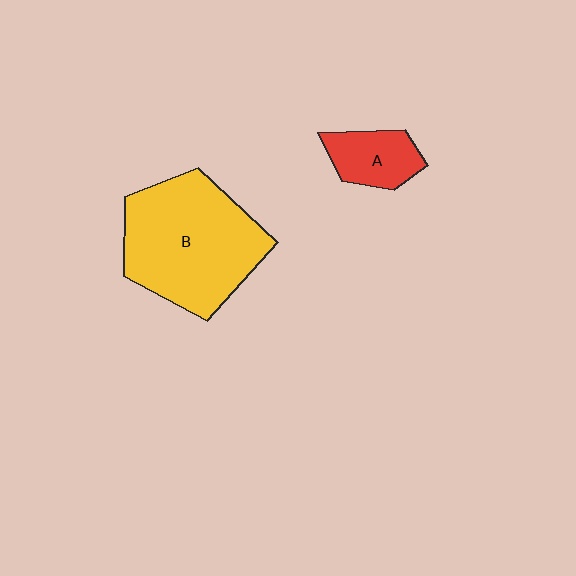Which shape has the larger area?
Shape B (yellow).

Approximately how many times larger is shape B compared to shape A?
Approximately 3.1 times.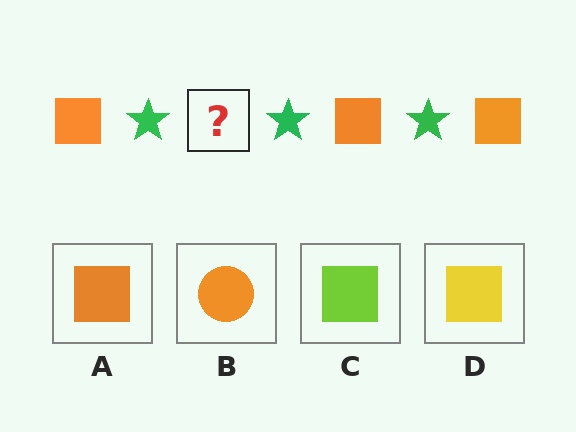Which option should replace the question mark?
Option A.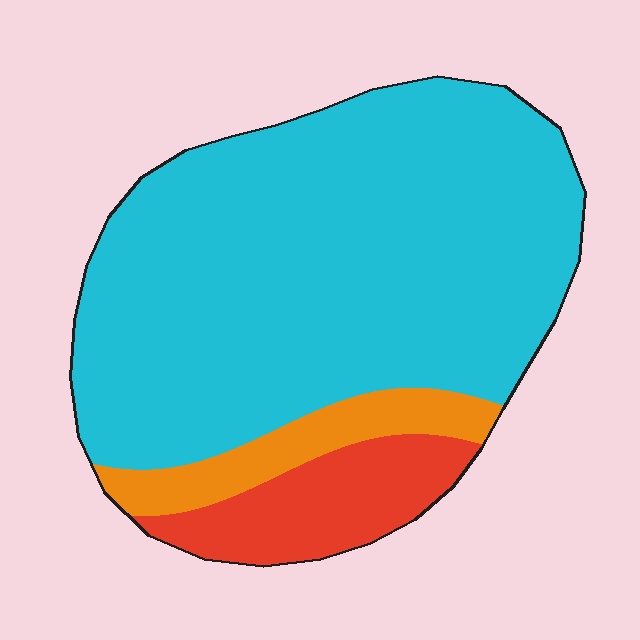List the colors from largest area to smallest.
From largest to smallest: cyan, red, orange.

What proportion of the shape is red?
Red takes up less than a quarter of the shape.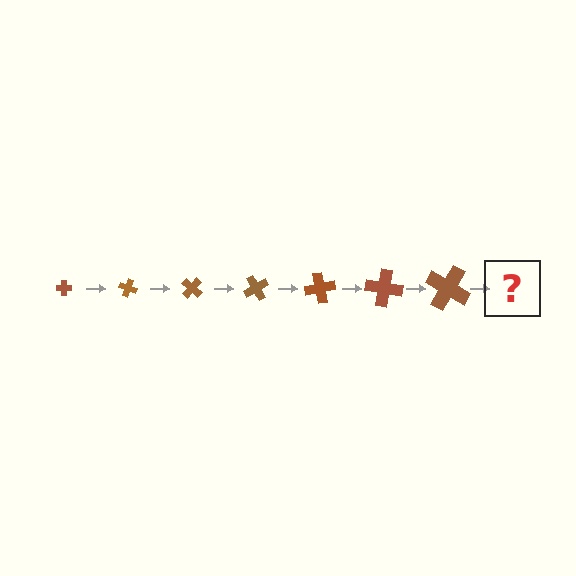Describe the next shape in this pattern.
It should be a cross, larger than the previous one and rotated 140 degrees from the start.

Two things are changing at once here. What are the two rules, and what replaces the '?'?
The two rules are that the cross grows larger each step and it rotates 20 degrees each step. The '?' should be a cross, larger than the previous one and rotated 140 degrees from the start.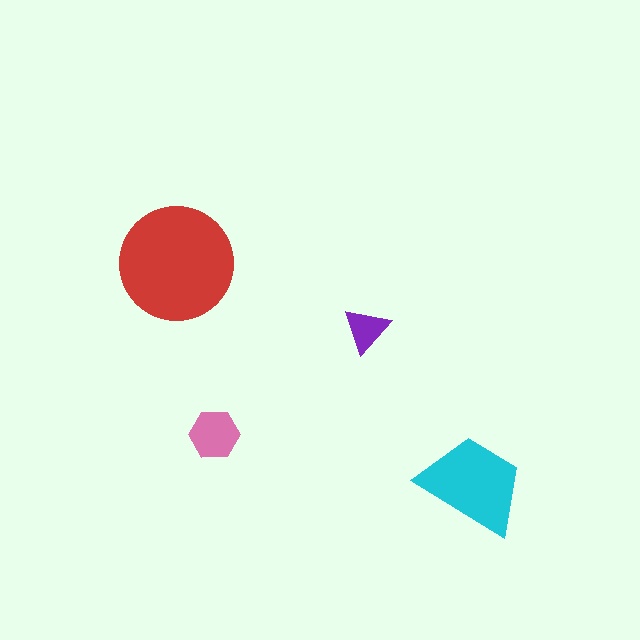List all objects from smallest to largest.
The purple triangle, the pink hexagon, the cyan trapezoid, the red circle.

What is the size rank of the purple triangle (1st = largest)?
4th.